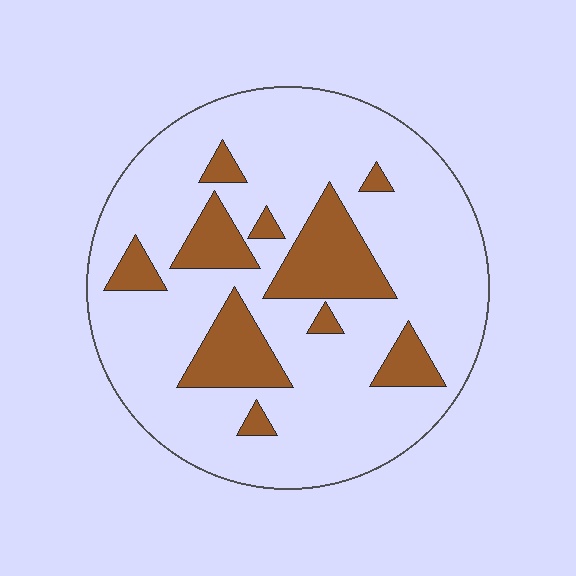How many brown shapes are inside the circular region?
10.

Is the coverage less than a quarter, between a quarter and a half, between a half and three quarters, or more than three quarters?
Less than a quarter.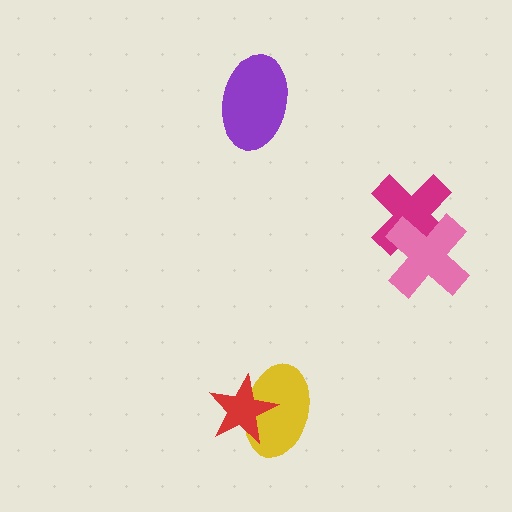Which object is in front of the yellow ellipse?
The red star is in front of the yellow ellipse.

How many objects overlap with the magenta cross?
1 object overlaps with the magenta cross.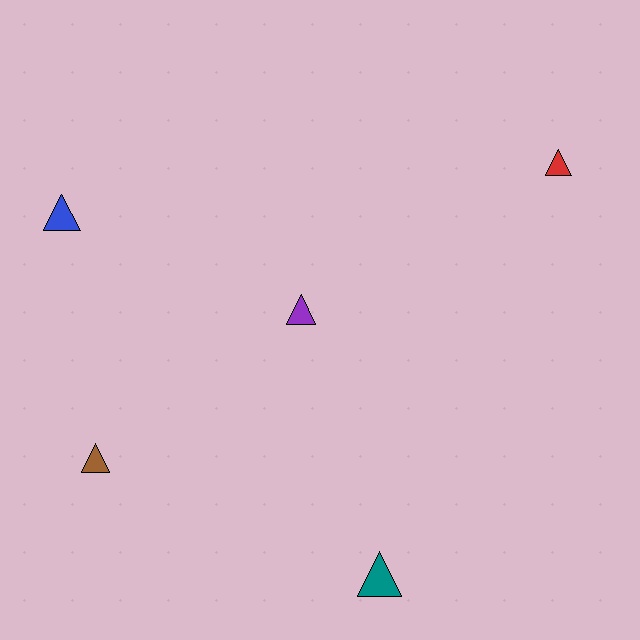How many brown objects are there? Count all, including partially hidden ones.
There is 1 brown object.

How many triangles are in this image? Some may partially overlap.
There are 5 triangles.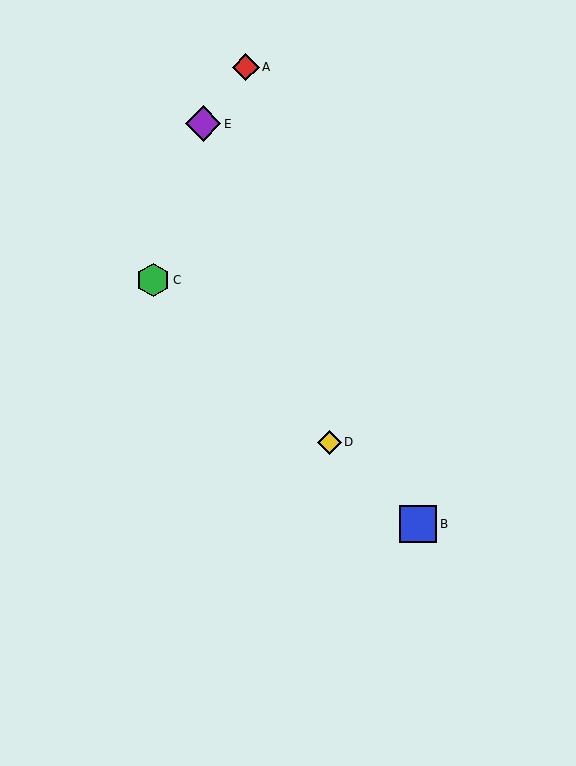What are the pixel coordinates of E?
Object E is at (203, 124).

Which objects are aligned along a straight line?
Objects B, C, D are aligned along a straight line.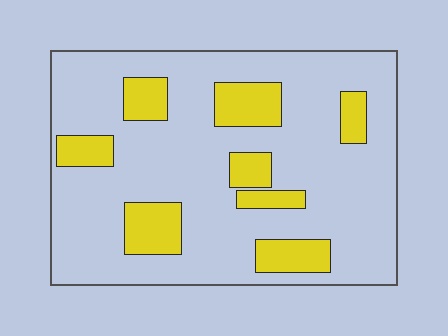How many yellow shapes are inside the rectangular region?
8.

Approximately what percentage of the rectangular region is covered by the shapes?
Approximately 20%.